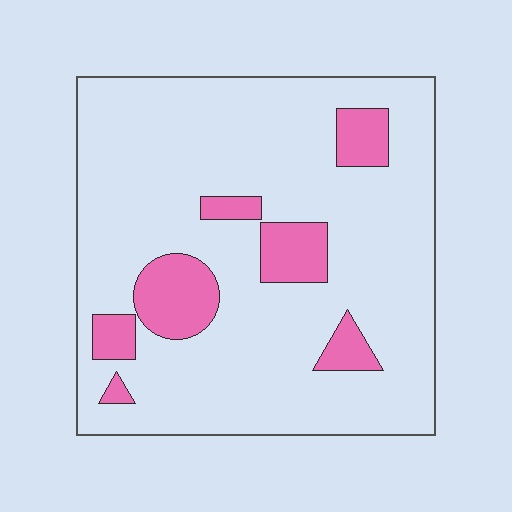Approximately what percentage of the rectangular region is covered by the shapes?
Approximately 15%.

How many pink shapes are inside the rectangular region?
7.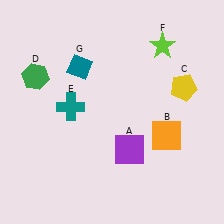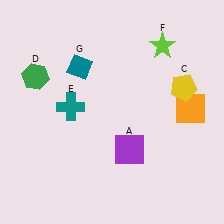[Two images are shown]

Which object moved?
The orange square (B) moved up.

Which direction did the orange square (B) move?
The orange square (B) moved up.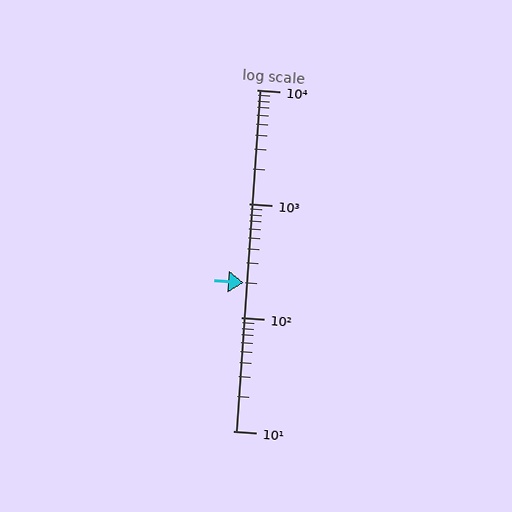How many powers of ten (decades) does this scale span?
The scale spans 3 decades, from 10 to 10000.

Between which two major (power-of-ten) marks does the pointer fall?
The pointer is between 100 and 1000.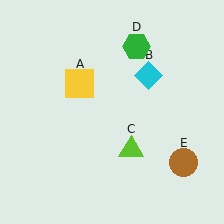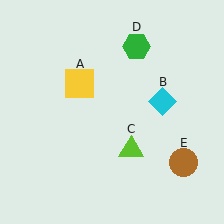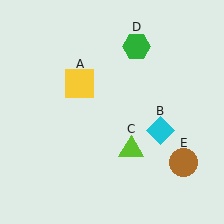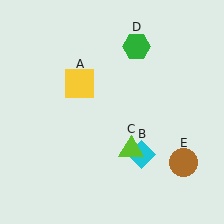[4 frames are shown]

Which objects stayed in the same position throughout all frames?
Yellow square (object A) and lime triangle (object C) and green hexagon (object D) and brown circle (object E) remained stationary.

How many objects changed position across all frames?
1 object changed position: cyan diamond (object B).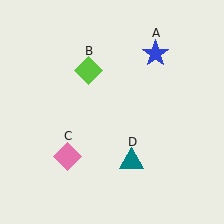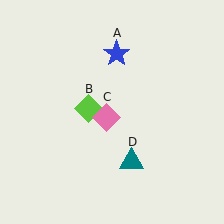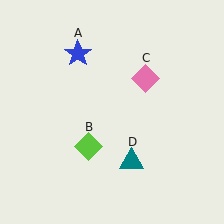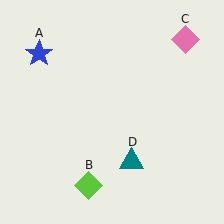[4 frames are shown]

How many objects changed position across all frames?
3 objects changed position: blue star (object A), lime diamond (object B), pink diamond (object C).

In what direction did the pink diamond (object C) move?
The pink diamond (object C) moved up and to the right.